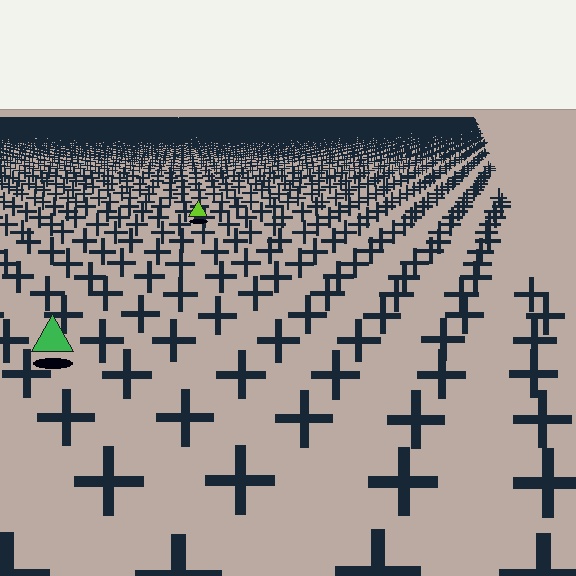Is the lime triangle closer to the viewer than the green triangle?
No. The green triangle is closer — you can tell from the texture gradient: the ground texture is coarser near it.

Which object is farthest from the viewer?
The lime triangle is farthest from the viewer. It appears smaller and the ground texture around it is denser.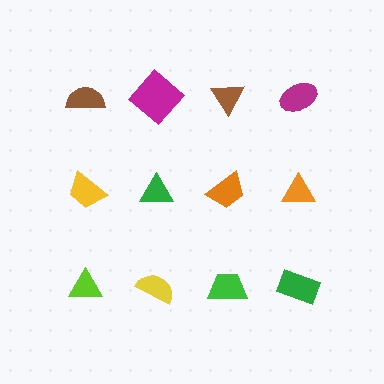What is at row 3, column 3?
A green trapezoid.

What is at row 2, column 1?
A yellow trapezoid.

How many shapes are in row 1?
4 shapes.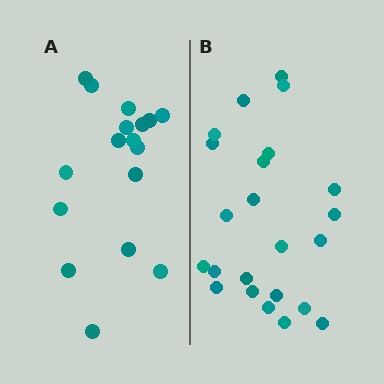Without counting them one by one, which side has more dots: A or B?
Region B (the right region) has more dots.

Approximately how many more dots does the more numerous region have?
Region B has about 6 more dots than region A.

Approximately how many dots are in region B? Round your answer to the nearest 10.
About 20 dots. (The exact count is 23, which rounds to 20.)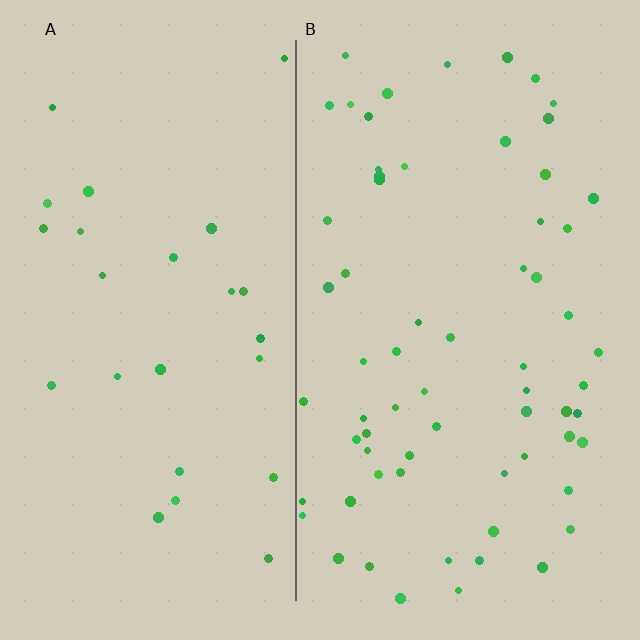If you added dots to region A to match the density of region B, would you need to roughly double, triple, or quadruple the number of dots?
Approximately triple.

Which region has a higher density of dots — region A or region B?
B (the right).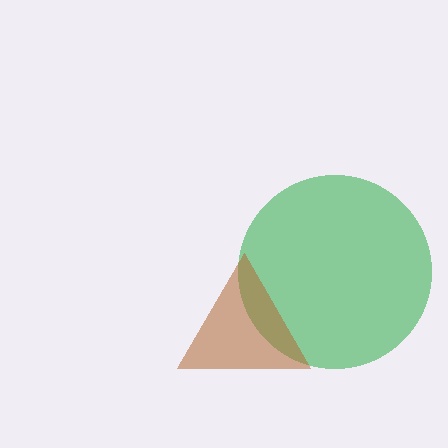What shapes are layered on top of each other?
The layered shapes are: a green circle, a brown triangle.